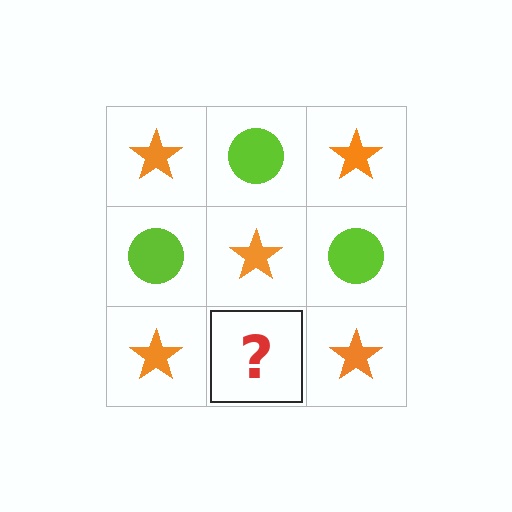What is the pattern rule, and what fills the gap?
The rule is that it alternates orange star and lime circle in a checkerboard pattern. The gap should be filled with a lime circle.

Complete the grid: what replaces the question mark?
The question mark should be replaced with a lime circle.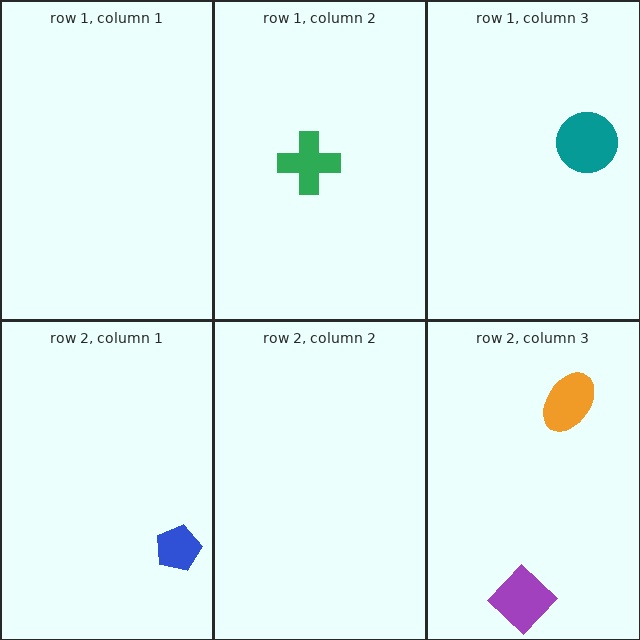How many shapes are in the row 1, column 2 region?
1.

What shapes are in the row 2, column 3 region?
The purple diamond, the orange ellipse.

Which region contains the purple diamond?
The row 2, column 3 region.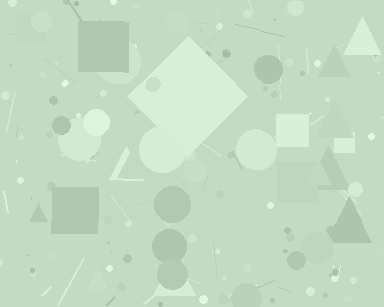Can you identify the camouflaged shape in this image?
The camouflaged shape is a diamond.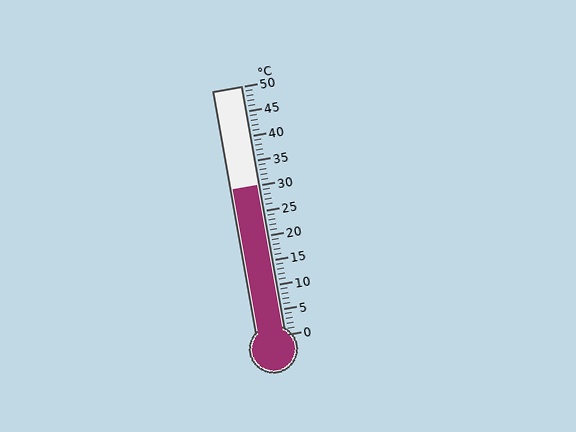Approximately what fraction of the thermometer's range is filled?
The thermometer is filled to approximately 60% of its range.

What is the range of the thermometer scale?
The thermometer scale ranges from 0°C to 50°C.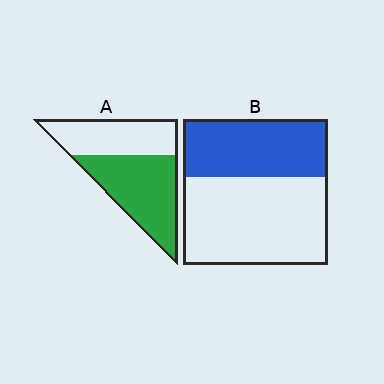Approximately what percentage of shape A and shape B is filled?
A is approximately 55% and B is approximately 40%.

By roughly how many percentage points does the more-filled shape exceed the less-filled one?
By roughly 15 percentage points (A over B).